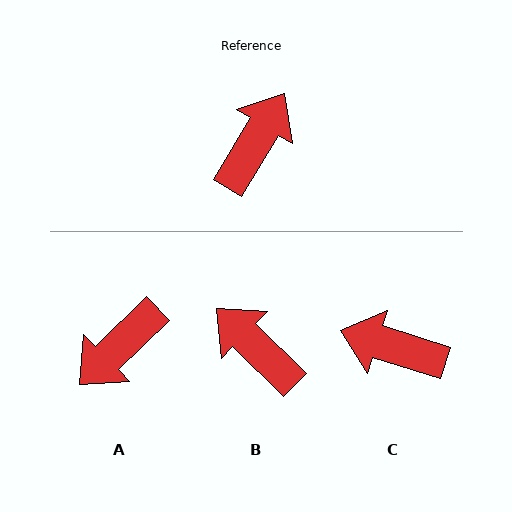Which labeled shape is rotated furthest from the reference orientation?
A, about 165 degrees away.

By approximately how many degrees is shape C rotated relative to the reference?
Approximately 104 degrees counter-clockwise.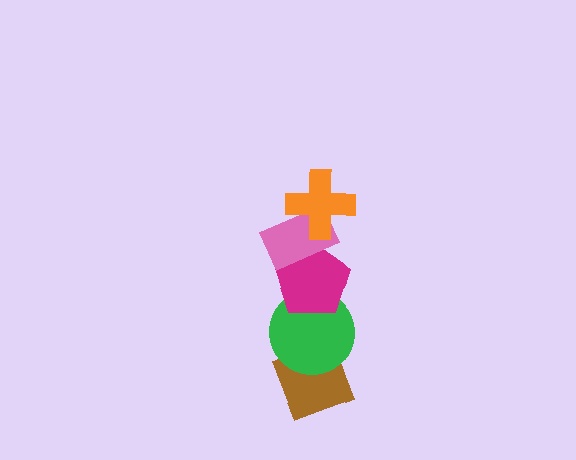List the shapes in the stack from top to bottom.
From top to bottom: the orange cross, the pink rectangle, the magenta pentagon, the green circle, the brown diamond.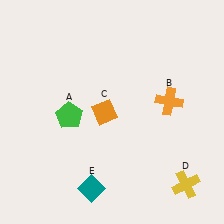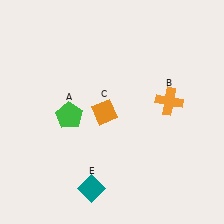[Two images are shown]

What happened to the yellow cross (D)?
The yellow cross (D) was removed in Image 2. It was in the bottom-right area of Image 1.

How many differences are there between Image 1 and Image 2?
There is 1 difference between the two images.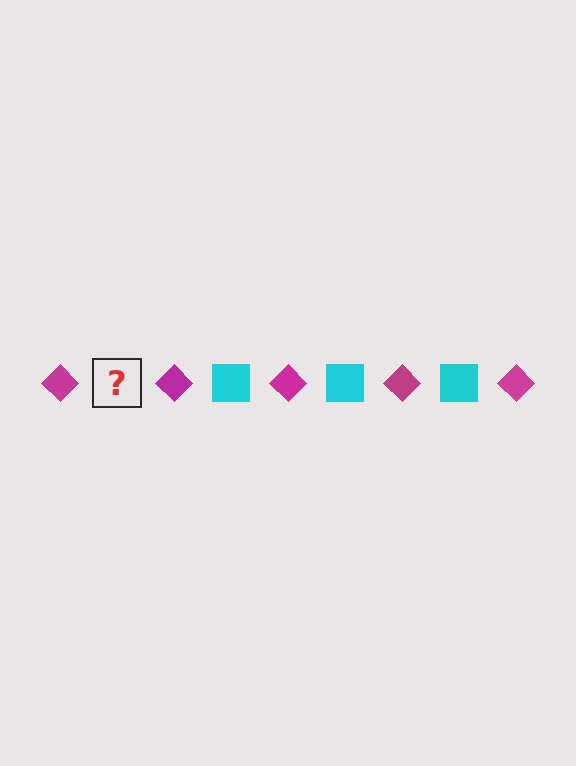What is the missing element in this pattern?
The missing element is a cyan square.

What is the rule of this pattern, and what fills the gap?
The rule is that the pattern alternates between magenta diamond and cyan square. The gap should be filled with a cyan square.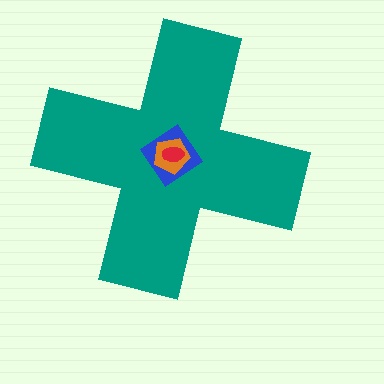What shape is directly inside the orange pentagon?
The red ellipse.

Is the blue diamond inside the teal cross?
Yes.